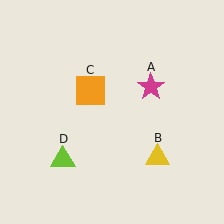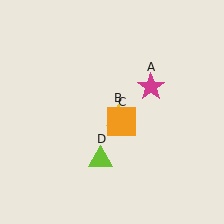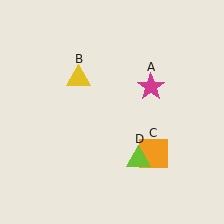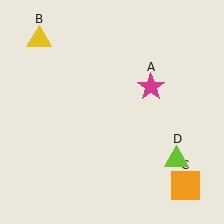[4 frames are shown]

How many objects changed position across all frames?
3 objects changed position: yellow triangle (object B), orange square (object C), lime triangle (object D).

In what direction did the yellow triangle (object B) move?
The yellow triangle (object B) moved up and to the left.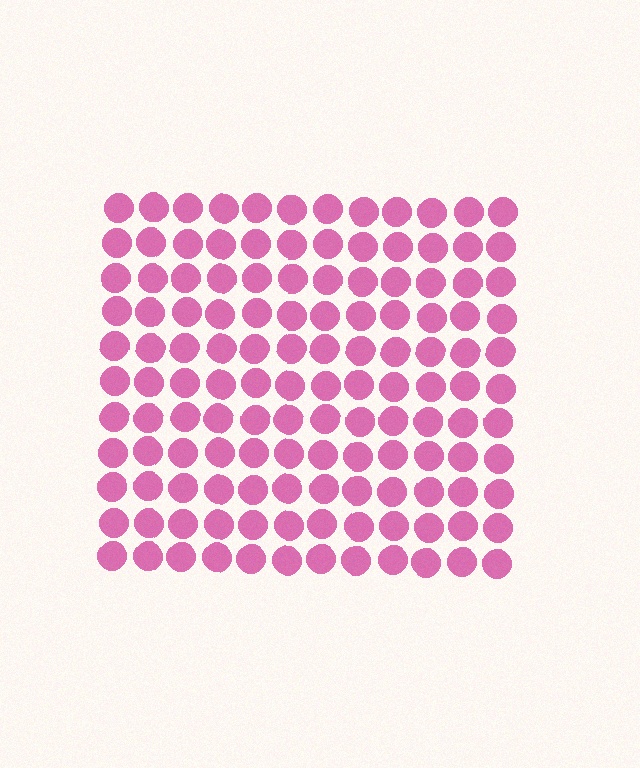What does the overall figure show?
The overall figure shows a square.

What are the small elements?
The small elements are circles.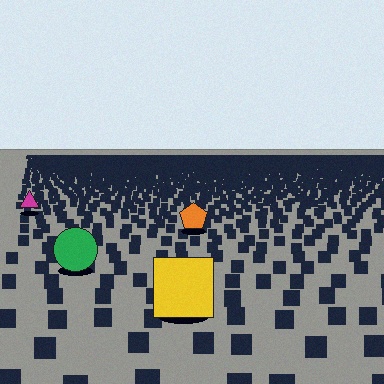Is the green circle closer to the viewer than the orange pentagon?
Yes. The green circle is closer — you can tell from the texture gradient: the ground texture is coarser near it.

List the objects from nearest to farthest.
From nearest to farthest: the yellow square, the green circle, the orange pentagon, the magenta triangle.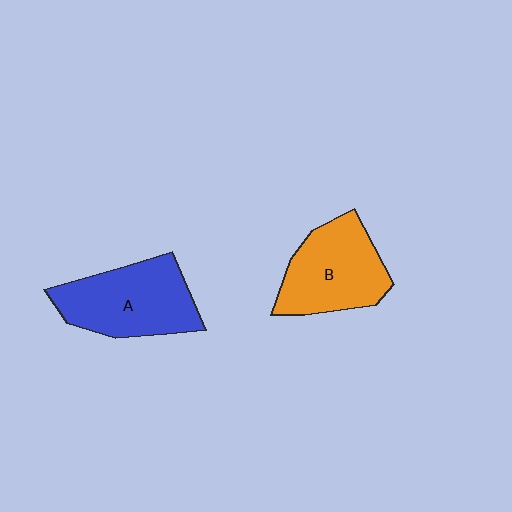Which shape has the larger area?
Shape A (blue).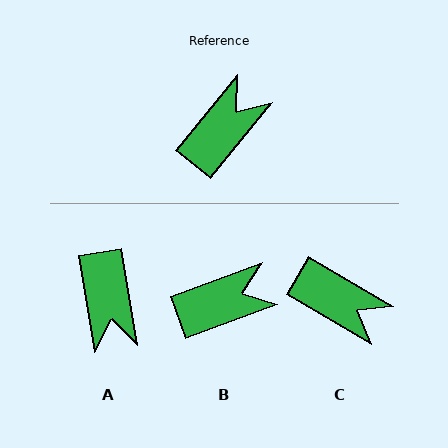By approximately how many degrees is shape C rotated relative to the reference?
Approximately 81 degrees clockwise.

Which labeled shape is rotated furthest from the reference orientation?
A, about 131 degrees away.